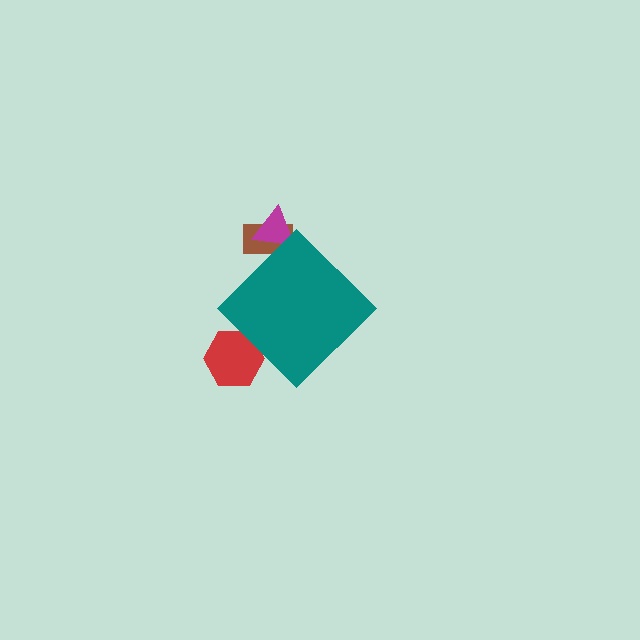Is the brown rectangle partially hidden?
Yes, the brown rectangle is partially hidden behind the teal diamond.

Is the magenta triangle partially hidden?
Yes, the magenta triangle is partially hidden behind the teal diamond.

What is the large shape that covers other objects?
A teal diamond.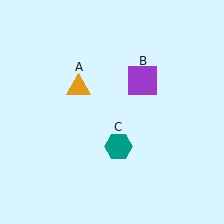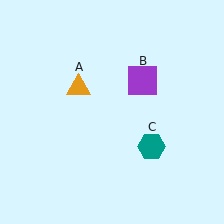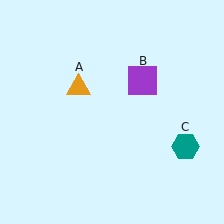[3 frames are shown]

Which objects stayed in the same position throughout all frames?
Orange triangle (object A) and purple square (object B) remained stationary.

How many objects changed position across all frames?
1 object changed position: teal hexagon (object C).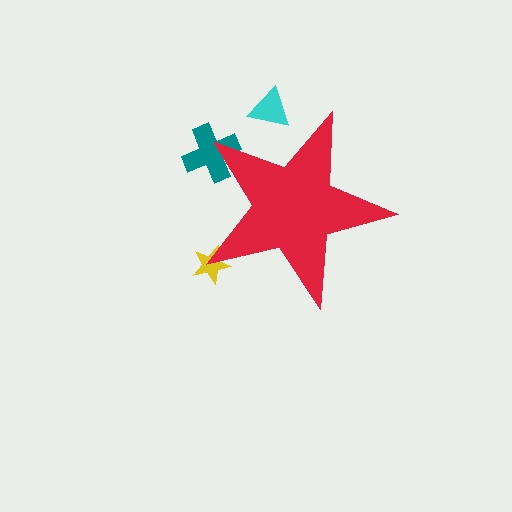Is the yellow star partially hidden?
Yes, the yellow star is partially hidden behind the red star.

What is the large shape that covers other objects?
A red star.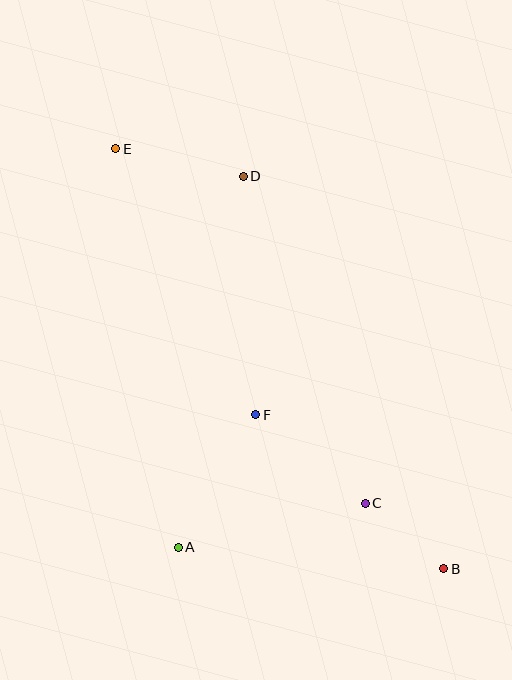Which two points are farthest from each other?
Points B and E are farthest from each other.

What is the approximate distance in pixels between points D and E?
The distance between D and E is approximately 130 pixels.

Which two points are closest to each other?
Points B and C are closest to each other.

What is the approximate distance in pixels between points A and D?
The distance between A and D is approximately 377 pixels.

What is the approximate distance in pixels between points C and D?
The distance between C and D is approximately 349 pixels.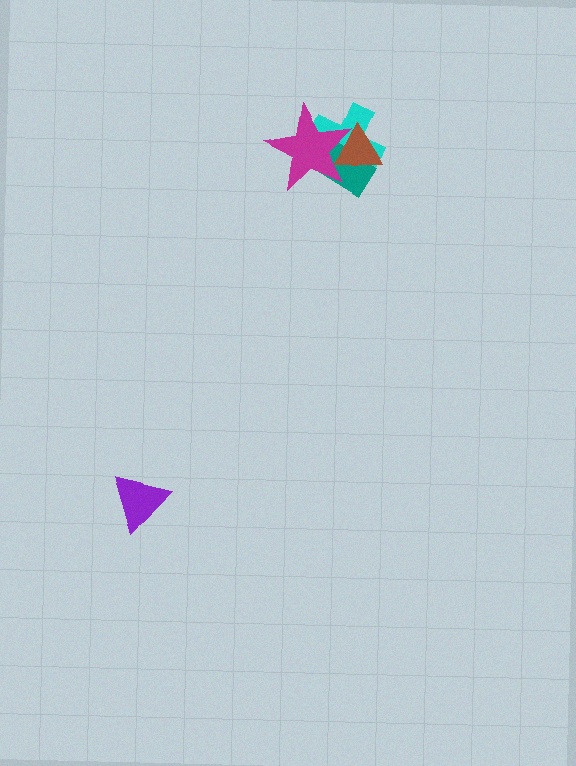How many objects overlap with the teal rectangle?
3 objects overlap with the teal rectangle.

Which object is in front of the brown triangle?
The magenta star is in front of the brown triangle.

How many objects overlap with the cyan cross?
3 objects overlap with the cyan cross.